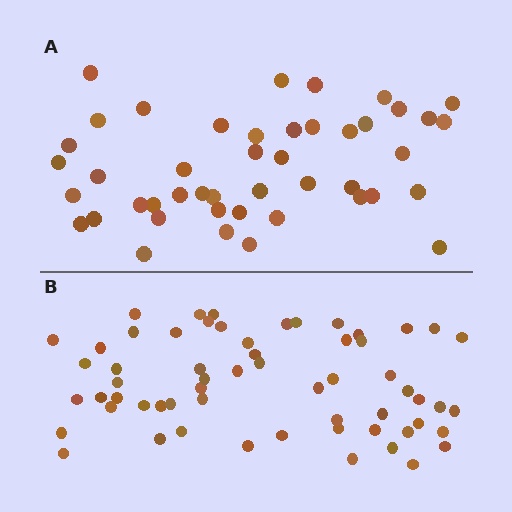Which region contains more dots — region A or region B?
Region B (the bottom region) has more dots.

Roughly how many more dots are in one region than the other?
Region B has approximately 15 more dots than region A.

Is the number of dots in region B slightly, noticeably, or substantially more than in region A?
Region B has noticeably more, but not dramatically so. The ratio is roughly 1.3 to 1.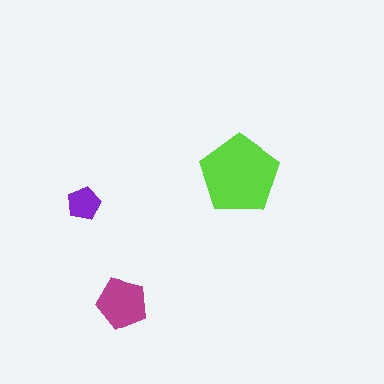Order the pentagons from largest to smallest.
the lime one, the magenta one, the purple one.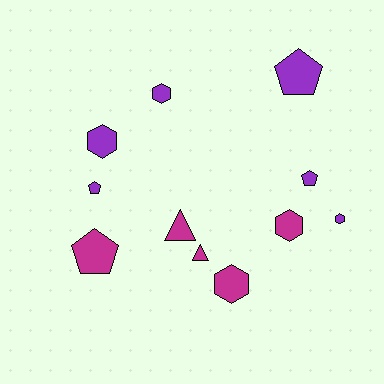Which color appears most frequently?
Purple, with 6 objects.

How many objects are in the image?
There are 11 objects.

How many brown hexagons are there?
There are no brown hexagons.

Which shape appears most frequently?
Hexagon, with 5 objects.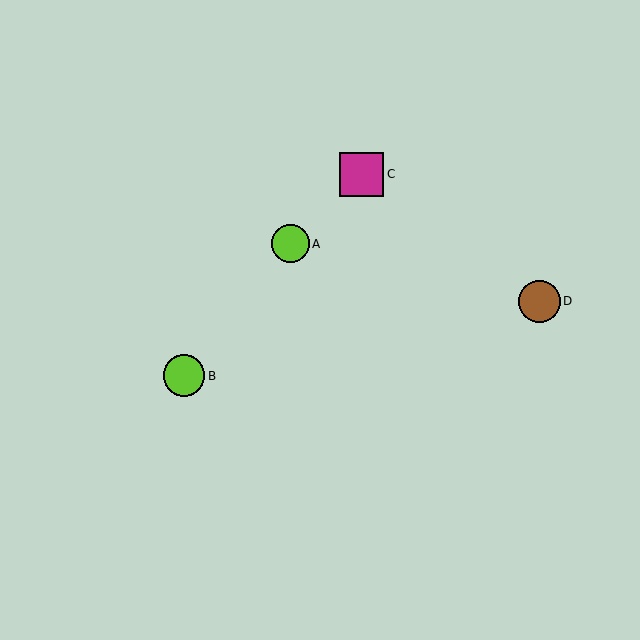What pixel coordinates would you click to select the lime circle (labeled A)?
Click at (290, 244) to select the lime circle A.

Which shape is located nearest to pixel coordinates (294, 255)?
The lime circle (labeled A) at (290, 244) is nearest to that location.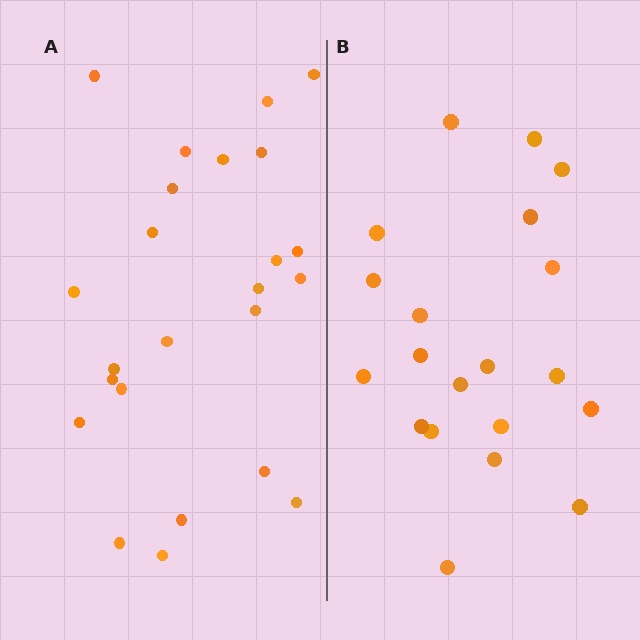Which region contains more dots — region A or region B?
Region A (the left region) has more dots.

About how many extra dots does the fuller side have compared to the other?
Region A has about 4 more dots than region B.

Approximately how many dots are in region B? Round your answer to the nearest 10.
About 20 dots.